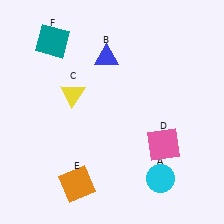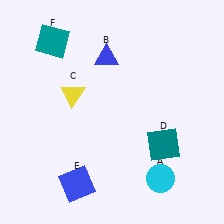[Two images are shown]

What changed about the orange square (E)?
In Image 1, E is orange. In Image 2, it changed to blue.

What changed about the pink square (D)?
In Image 1, D is pink. In Image 2, it changed to teal.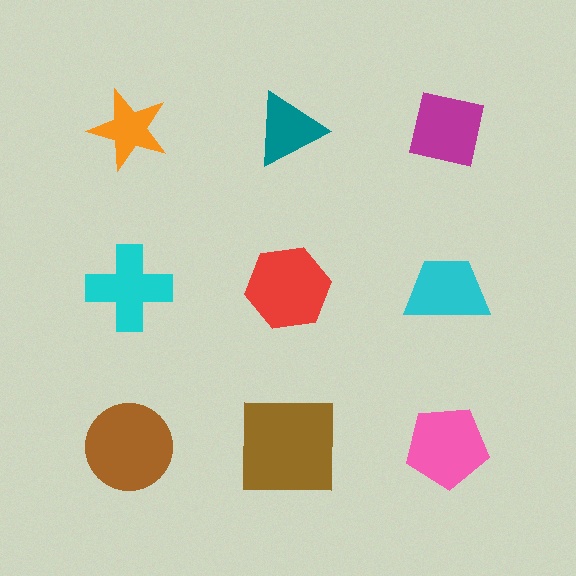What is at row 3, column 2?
A brown square.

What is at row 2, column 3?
A cyan trapezoid.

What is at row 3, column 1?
A brown circle.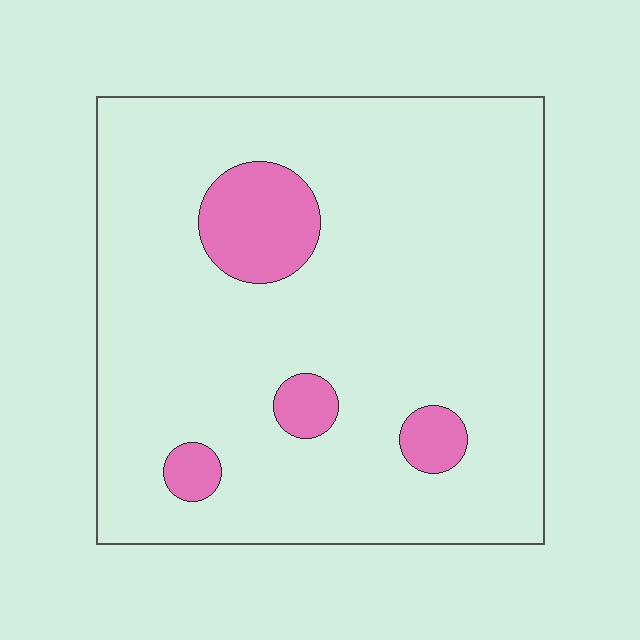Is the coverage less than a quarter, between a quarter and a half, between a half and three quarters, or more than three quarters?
Less than a quarter.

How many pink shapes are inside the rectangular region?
4.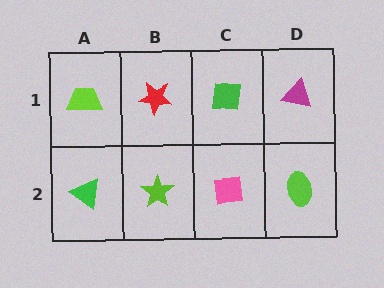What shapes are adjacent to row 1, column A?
A green triangle (row 2, column A), a red star (row 1, column B).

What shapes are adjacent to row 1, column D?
A lime ellipse (row 2, column D), a green square (row 1, column C).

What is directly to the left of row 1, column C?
A red star.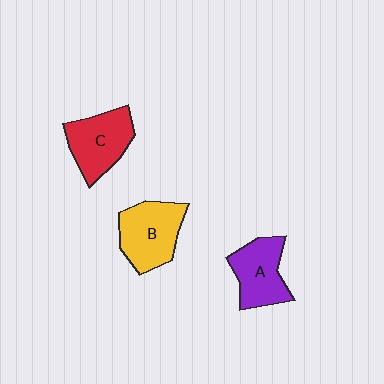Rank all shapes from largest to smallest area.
From largest to smallest: B (yellow), C (red), A (purple).